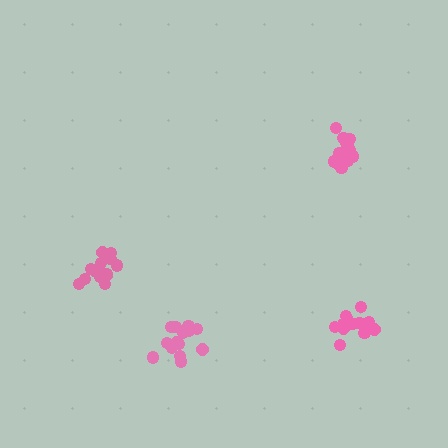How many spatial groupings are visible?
There are 4 spatial groupings.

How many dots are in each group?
Group 1: 14 dots, Group 2: 16 dots, Group 3: 17 dots, Group 4: 16 dots (63 total).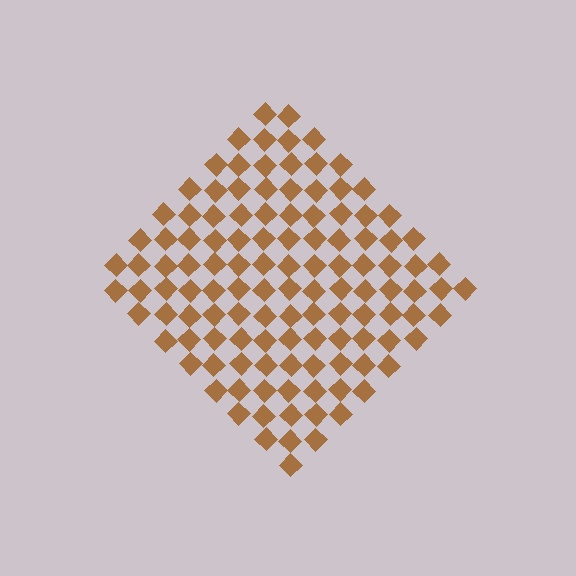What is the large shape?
The large shape is a diamond.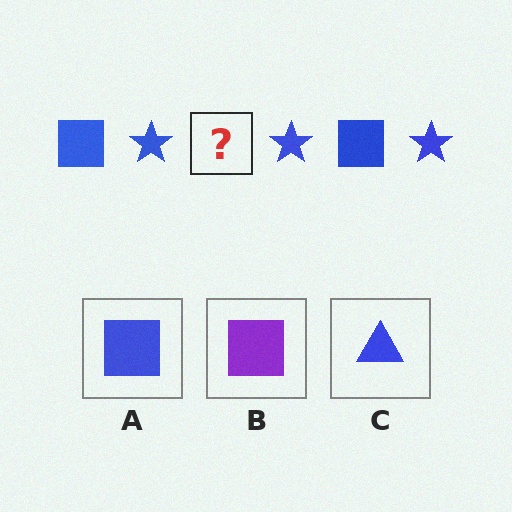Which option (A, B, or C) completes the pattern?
A.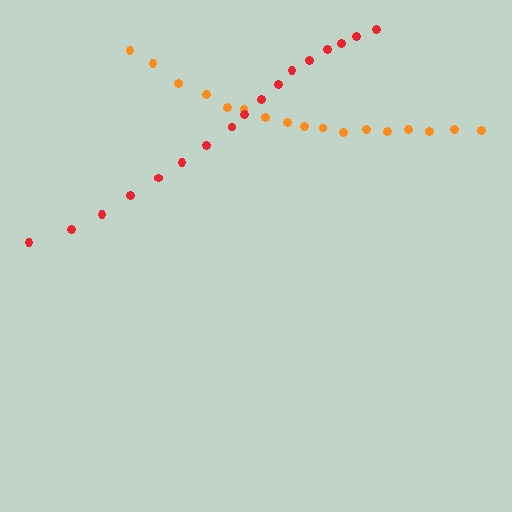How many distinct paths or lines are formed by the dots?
There are 2 distinct paths.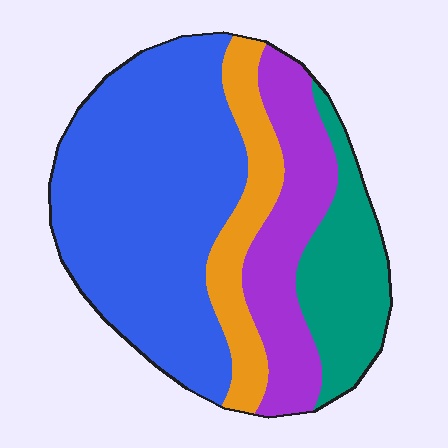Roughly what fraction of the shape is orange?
Orange covers around 15% of the shape.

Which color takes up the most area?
Blue, at roughly 50%.